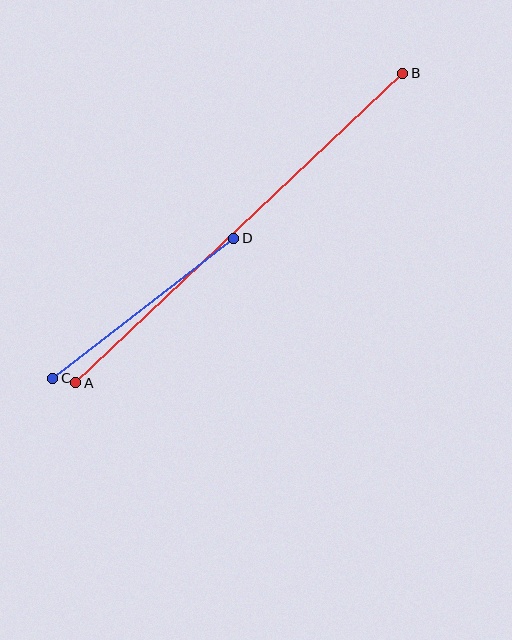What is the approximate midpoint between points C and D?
The midpoint is at approximately (143, 308) pixels.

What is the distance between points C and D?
The distance is approximately 229 pixels.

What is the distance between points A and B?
The distance is approximately 450 pixels.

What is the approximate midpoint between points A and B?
The midpoint is at approximately (239, 228) pixels.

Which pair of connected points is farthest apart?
Points A and B are farthest apart.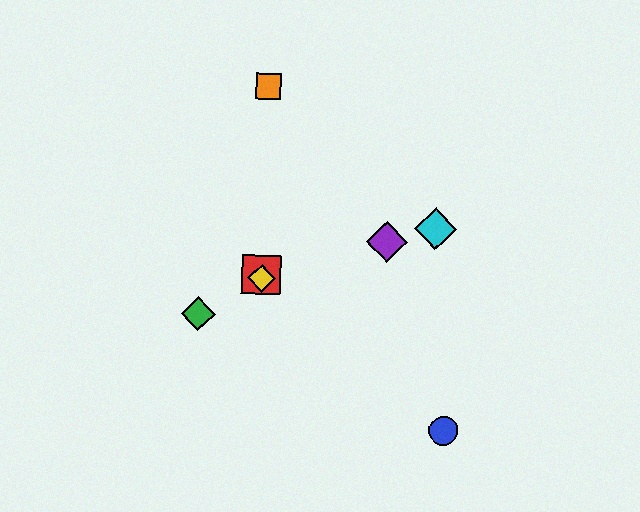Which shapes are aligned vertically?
The red square, the yellow diamond, the orange square are aligned vertically.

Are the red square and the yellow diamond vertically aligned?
Yes, both are at x≈261.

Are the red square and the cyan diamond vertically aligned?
No, the red square is at x≈261 and the cyan diamond is at x≈436.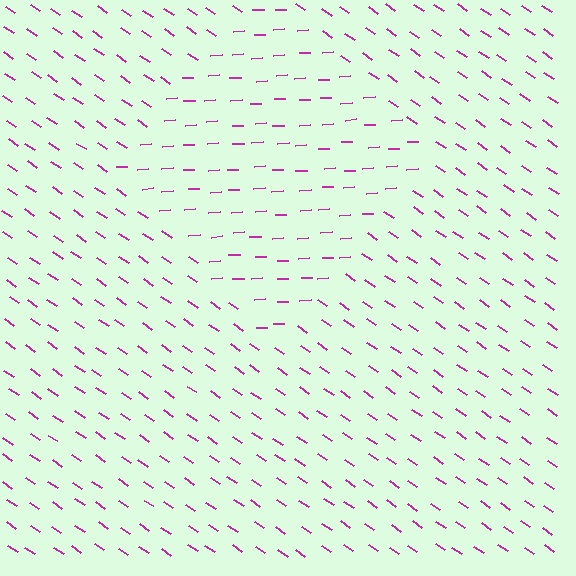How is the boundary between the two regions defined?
The boundary is defined purely by a change in line orientation (approximately 37 degrees difference). All lines are the same color and thickness.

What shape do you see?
I see a diamond.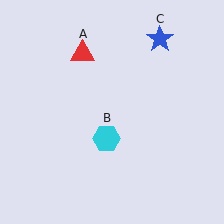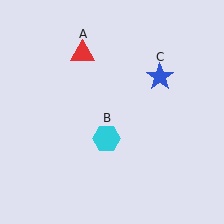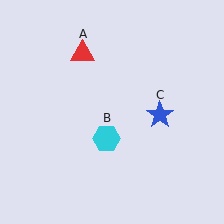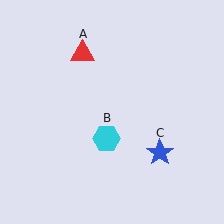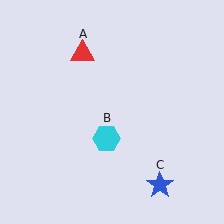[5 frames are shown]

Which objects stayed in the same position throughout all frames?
Red triangle (object A) and cyan hexagon (object B) remained stationary.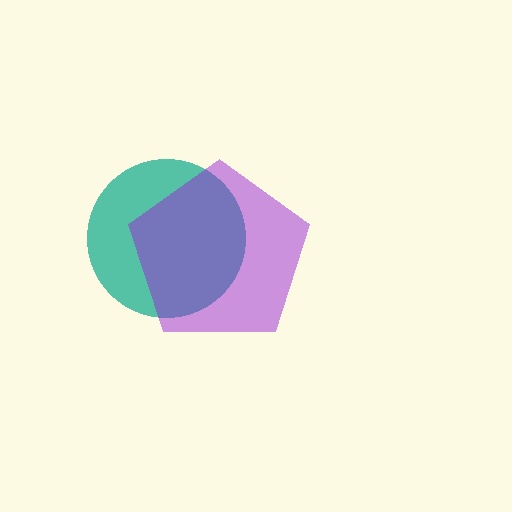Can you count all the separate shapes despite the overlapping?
Yes, there are 2 separate shapes.